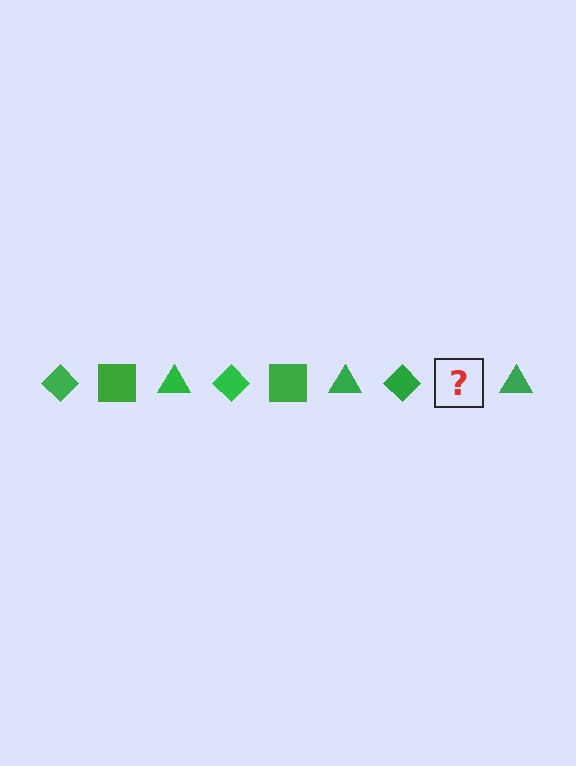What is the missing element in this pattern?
The missing element is a green square.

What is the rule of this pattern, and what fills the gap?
The rule is that the pattern cycles through diamond, square, triangle shapes in green. The gap should be filled with a green square.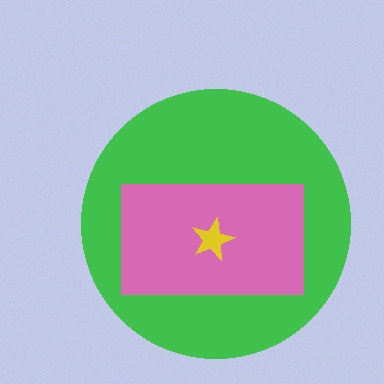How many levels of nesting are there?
3.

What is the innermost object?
The yellow star.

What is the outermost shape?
The green circle.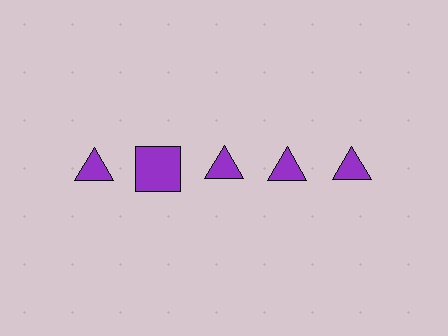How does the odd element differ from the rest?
It has a different shape: square instead of triangle.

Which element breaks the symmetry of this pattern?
The purple square in the top row, second from left column breaks the symmetry. All other shapes are purple triangles.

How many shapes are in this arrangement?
There are 5 shapes arranged in a grid pattern.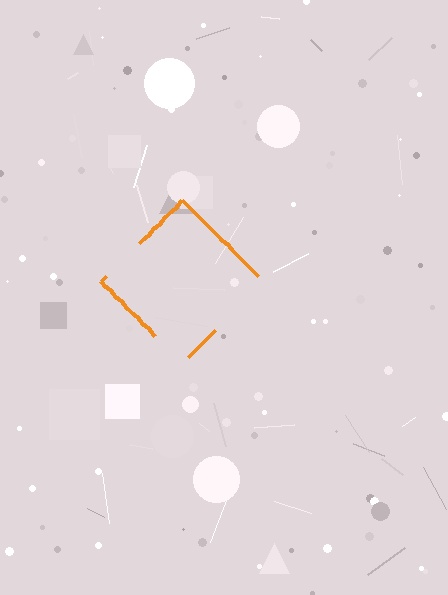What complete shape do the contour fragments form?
The contour fragments form a diamond.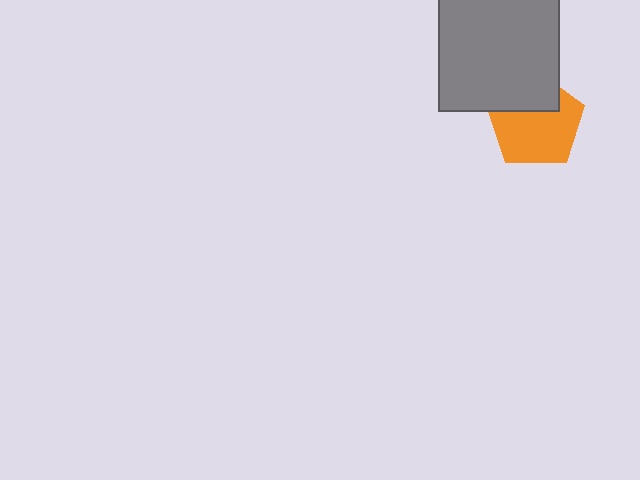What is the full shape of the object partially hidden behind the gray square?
The partially hidden object is an orange pentagon.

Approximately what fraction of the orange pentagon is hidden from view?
Roughly 31% of the orange pentagon is hidden behind the gray square.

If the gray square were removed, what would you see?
You would see the complete orange pentagon.